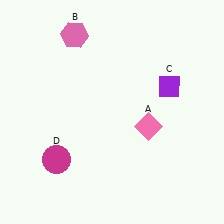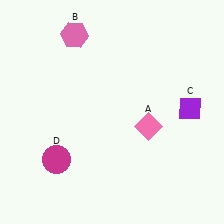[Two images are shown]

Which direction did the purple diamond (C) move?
The purple diamond (C) moved down.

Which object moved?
The purple diamond (C) moved down.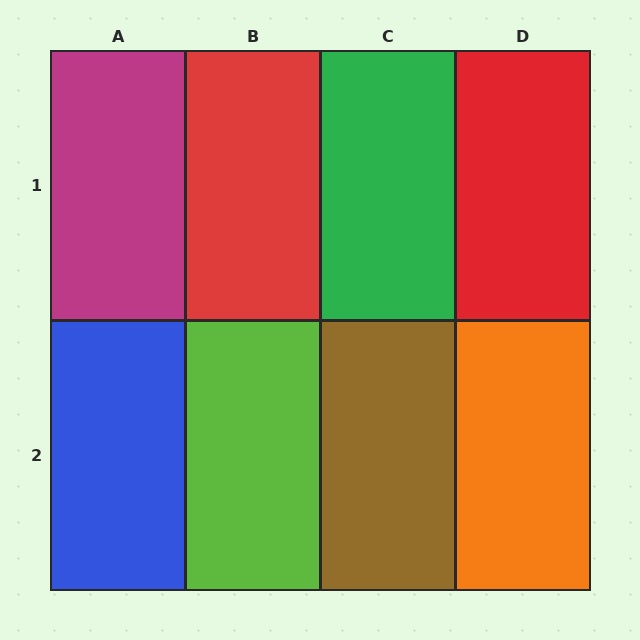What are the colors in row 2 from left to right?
Blue, lime, brown, orange.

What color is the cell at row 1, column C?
Green.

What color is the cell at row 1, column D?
Red.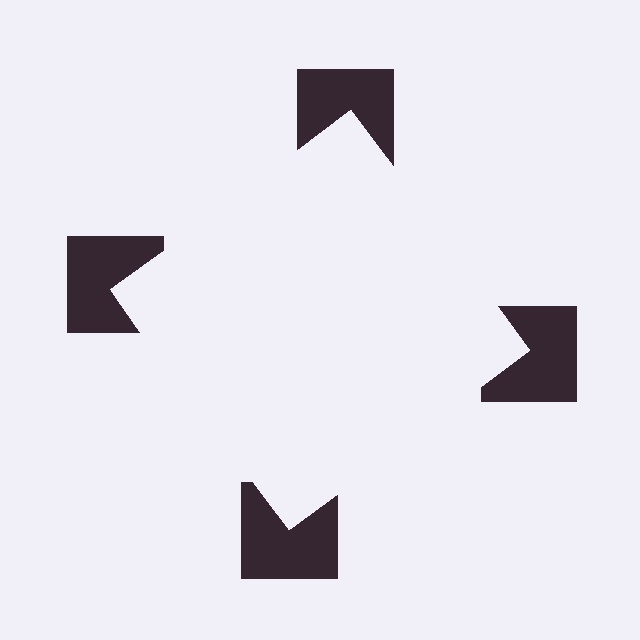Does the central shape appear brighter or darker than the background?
It typically appears slightly brighter than the background, even though no actual brightness change is drawn.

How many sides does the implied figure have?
4 sides.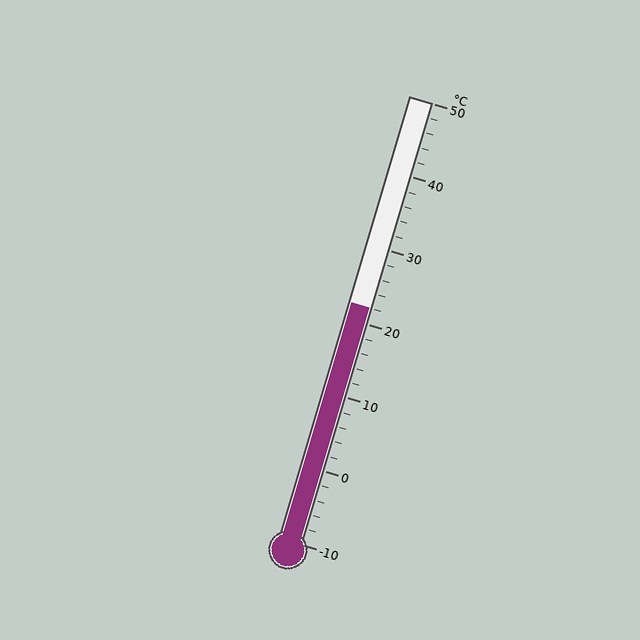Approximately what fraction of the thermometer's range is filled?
The thermometer is filled to approximately 55% of its range.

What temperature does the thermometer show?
The thermometer shows approximately 22°C.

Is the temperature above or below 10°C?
The temperature is above 10°C.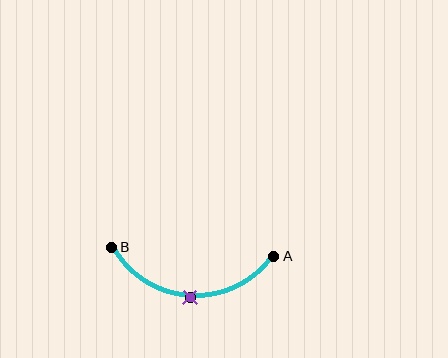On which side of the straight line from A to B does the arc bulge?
The arc bulges below the straight line connecting A and B.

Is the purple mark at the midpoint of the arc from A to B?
Yes. The purple mark lies on the arc at equal arc-length from both A and B — it is the arc midpoint.